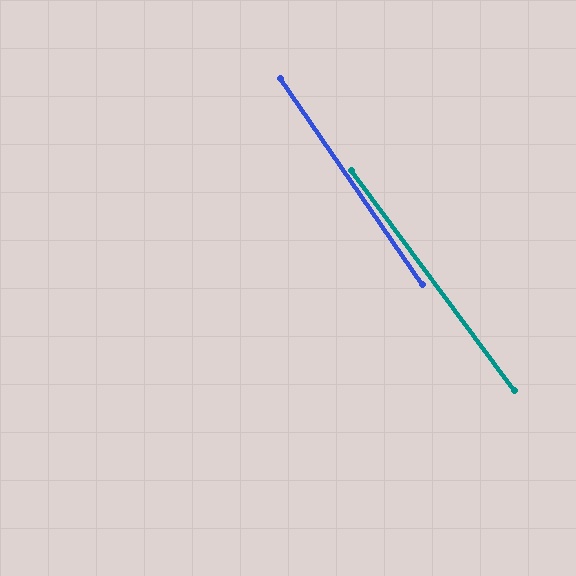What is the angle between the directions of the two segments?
Approximately 2 degrees.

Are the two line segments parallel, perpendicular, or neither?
Parallel — their directions differ by only 1.9°.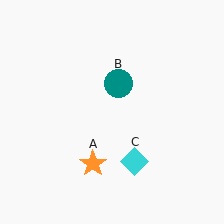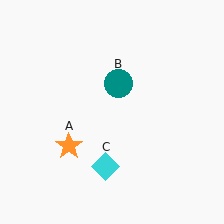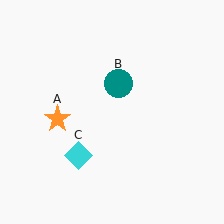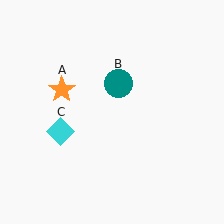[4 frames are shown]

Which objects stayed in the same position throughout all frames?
Teal circle (object B) remained stationary.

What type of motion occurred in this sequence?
The orange star (object A), cyan diamond (object C) rotated clockwise around the center of the scene.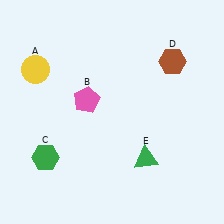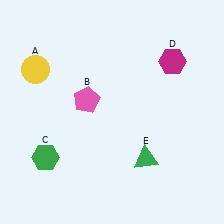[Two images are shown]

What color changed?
The hexagon (D) changed from brown in Image 1 to magenta in Image 2.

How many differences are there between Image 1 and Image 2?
There is 1 difference between the two images.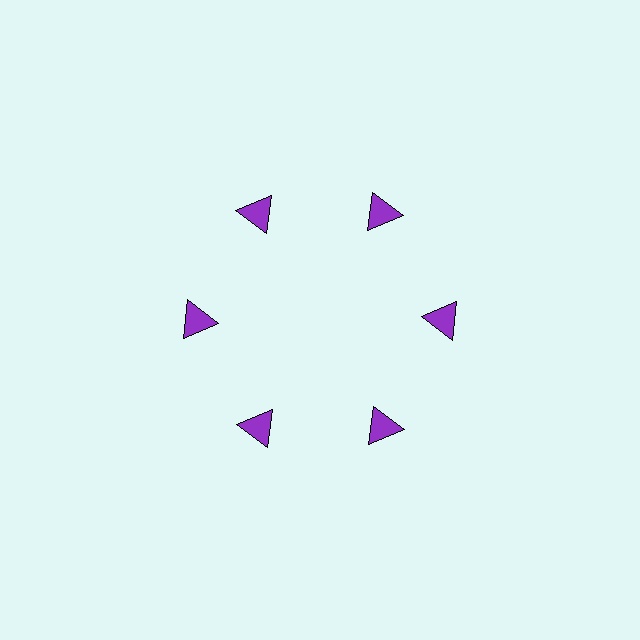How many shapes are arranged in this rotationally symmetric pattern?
There are 6 shapes, arranged in 6 groups of 1.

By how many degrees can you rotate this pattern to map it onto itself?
The pattern maps onto itself every 60 degrees of rotation.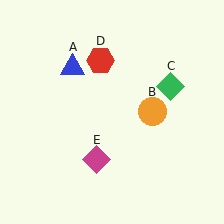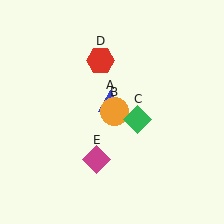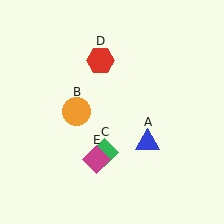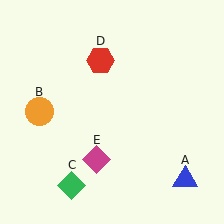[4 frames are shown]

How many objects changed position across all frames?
3 objects changed position: blue triangle (object A), orange circle (object B), green diamond (object C).